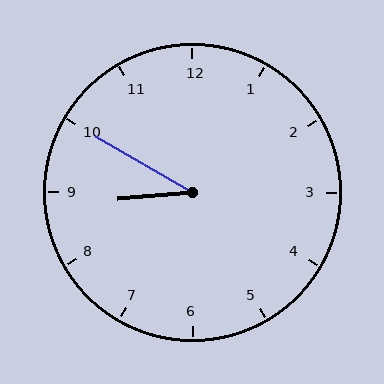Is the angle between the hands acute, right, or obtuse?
It is acute.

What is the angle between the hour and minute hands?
Approximately 35 degrees.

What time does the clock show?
8:50.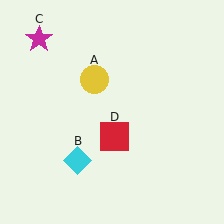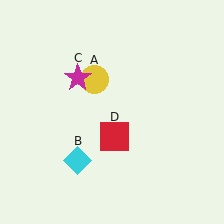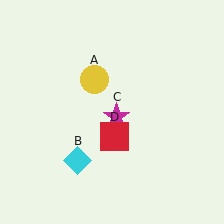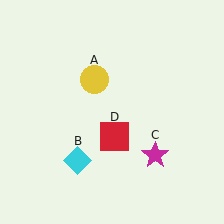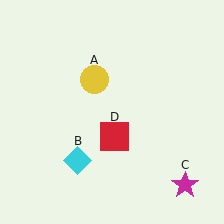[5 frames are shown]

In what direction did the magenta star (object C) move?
The magenta star (object C) moved down and to the right.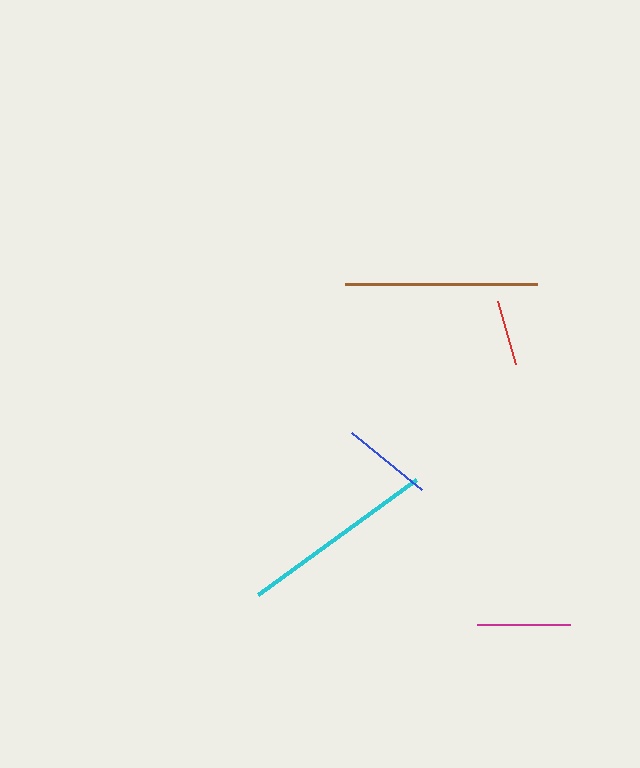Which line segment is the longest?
The cyan line is the longest at approximately 195 pixels.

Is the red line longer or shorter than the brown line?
The brown line is longer than the red line.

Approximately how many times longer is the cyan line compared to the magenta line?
The cyan line is approximately 2.1 times the length of the magenta line.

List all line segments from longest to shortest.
From longest to shortest: cyan, brown, magenta, blue, red.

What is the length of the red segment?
The red segment is approximately 66 pixels long.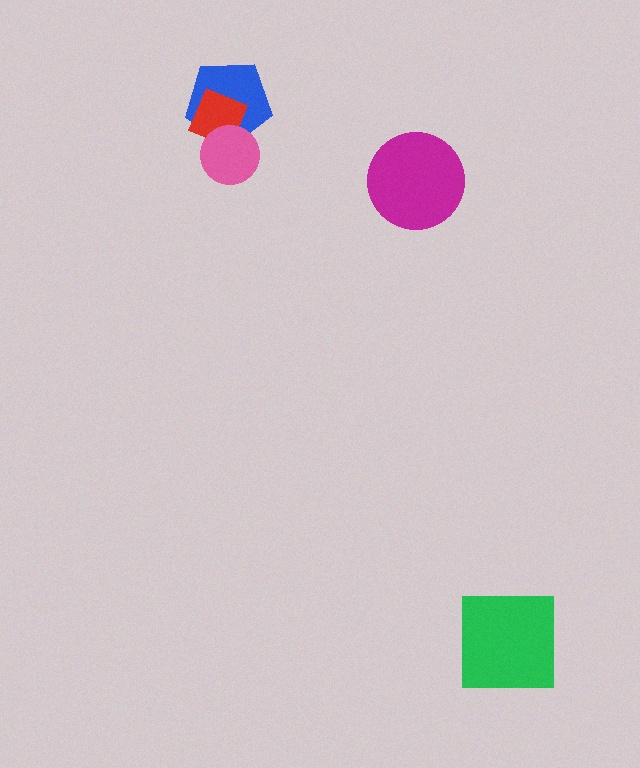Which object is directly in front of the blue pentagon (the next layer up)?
The red diamond is directly in front of the blue pentagon.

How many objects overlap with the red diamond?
2 objects overlap with the red diamond.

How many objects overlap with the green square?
0 objects overlap with the green square.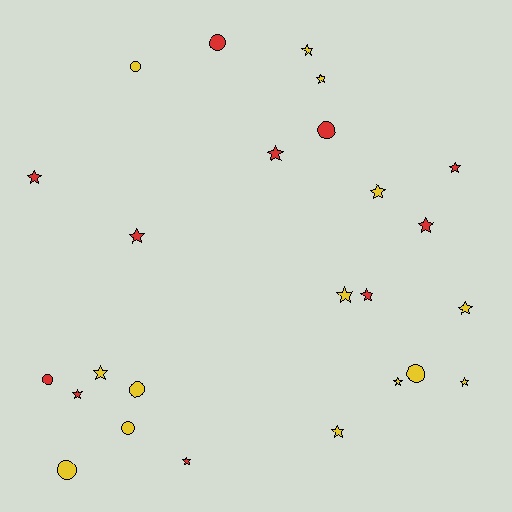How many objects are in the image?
There are 25 objects.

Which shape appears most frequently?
Star, with 17 objects.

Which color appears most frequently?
Yellow, with 14 objects.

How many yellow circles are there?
There are 5 yellow circles.